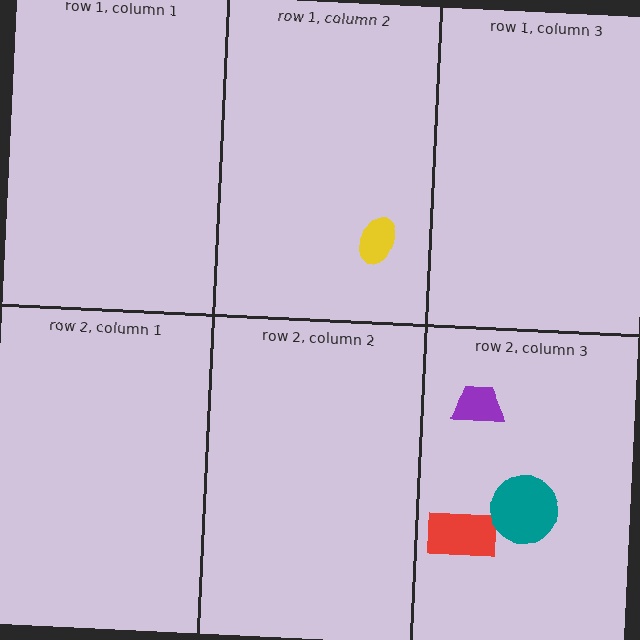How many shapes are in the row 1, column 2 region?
1.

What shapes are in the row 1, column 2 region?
The yellow ellipse.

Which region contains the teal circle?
The row 2, column 3 region.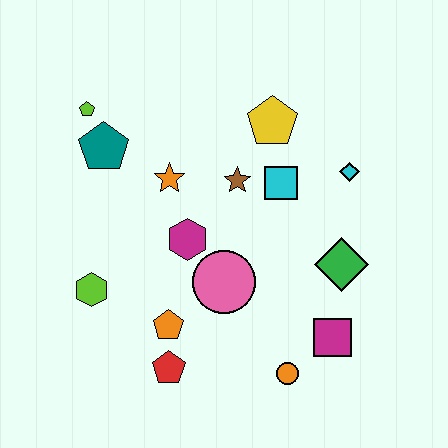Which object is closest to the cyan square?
The brown star is closest to the cyan square.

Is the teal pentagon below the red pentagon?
No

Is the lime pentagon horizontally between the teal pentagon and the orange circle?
No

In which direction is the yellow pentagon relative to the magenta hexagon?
The yellow pentagon is above the magenta hexagon.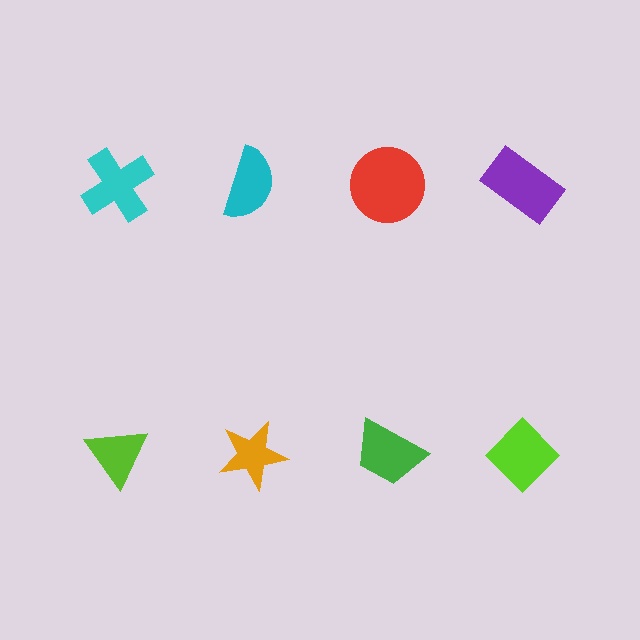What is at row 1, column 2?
A cyan semicircle.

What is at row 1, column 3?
A red circle.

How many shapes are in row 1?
4 shapes.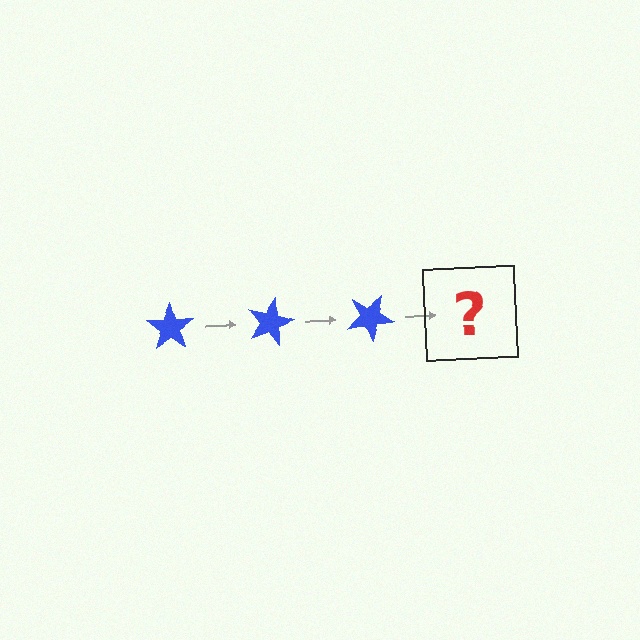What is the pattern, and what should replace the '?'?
The pattern is that the star rotates 15 degrees each step. The '?' should be a blue star rotated 45 degrees.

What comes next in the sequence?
The next element should be a blue star rotated 45 degrees.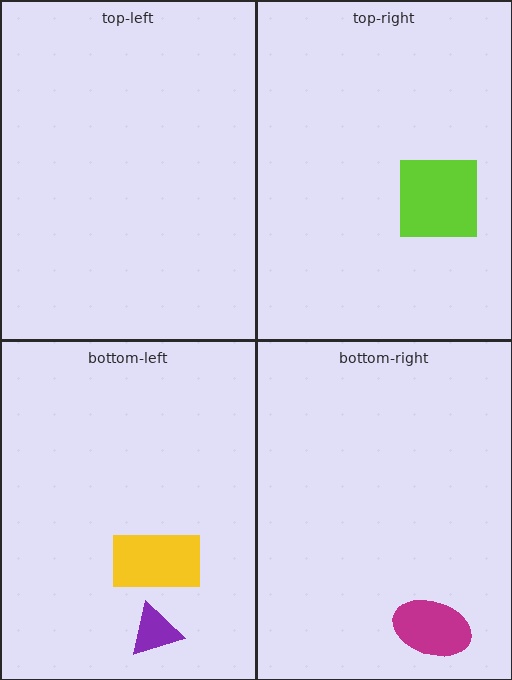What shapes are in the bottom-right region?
The magenta ellipse.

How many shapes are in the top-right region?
1.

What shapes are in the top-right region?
The lime square.